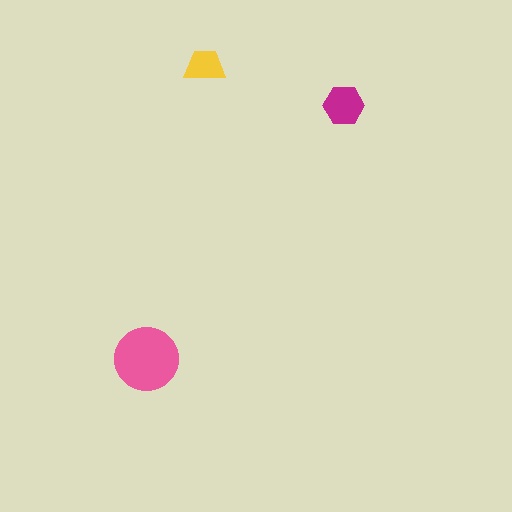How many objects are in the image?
There are 3 objects in the image.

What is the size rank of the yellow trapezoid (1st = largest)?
3rd.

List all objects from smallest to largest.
The yellow trapezoid, the magenta hexagon, the pink circle.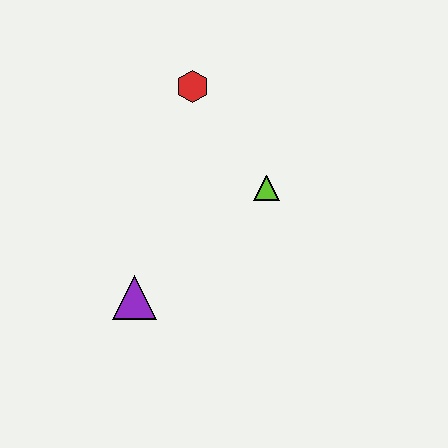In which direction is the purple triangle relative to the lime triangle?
The purple triangle is to the left of the lime triangle.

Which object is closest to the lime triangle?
The red hexagon is closest to the lime triangle.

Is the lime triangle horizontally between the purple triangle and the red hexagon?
No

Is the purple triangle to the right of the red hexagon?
No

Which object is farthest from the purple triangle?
The red hexagon is farthest from the purple triangle.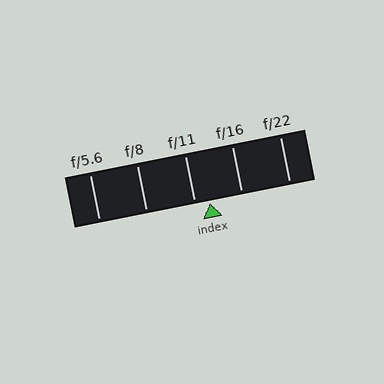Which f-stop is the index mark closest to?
The index mark is closest to f/11.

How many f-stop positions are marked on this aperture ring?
There are 5 f-stop positions marked.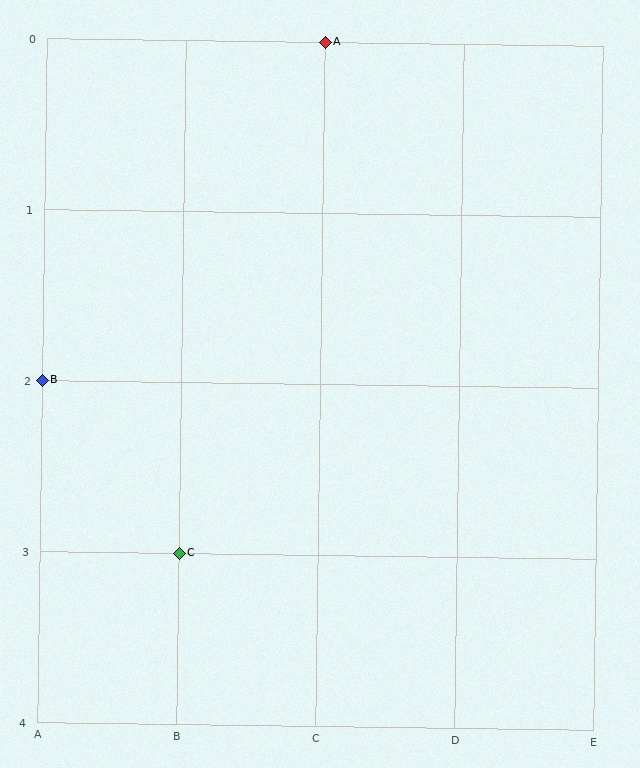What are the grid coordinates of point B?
Point B is at grid coordinates (A, 2).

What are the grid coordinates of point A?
Point A is at grid coordinates (C, 0).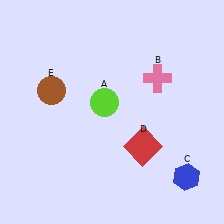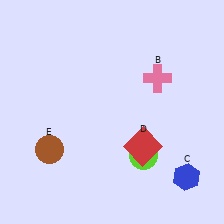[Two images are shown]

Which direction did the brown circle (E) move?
The brown circle (E) moved down.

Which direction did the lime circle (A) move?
The lime circle (A) moved down.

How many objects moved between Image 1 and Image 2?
2 objects moved between the two images.